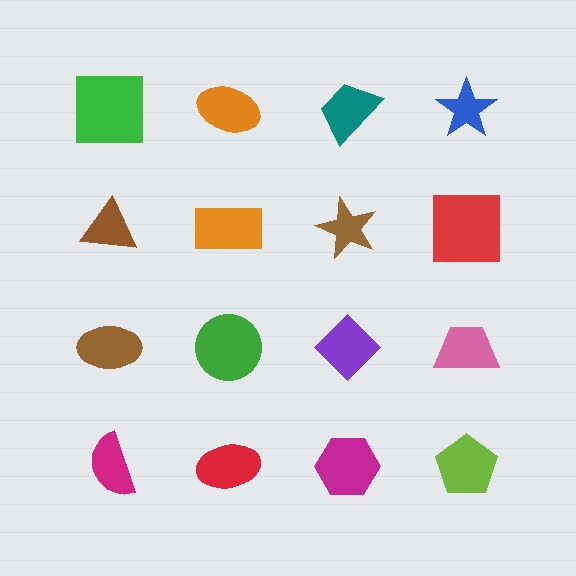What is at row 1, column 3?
A teal trapezoid.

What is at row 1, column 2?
An orange ellipse.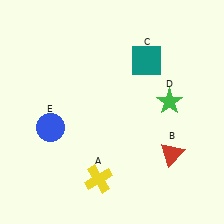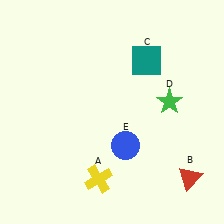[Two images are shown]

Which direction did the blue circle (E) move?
The blue circle (E) moved right.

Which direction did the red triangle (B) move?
The red triangle (B) moved down.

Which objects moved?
The objects that moved are: the red triangle (B), the blue circle (E).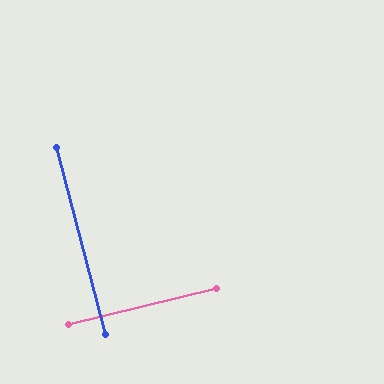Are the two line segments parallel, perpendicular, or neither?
Perpendicular — they meet at approximately 89°.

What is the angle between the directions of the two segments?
Approximately 89 degrees.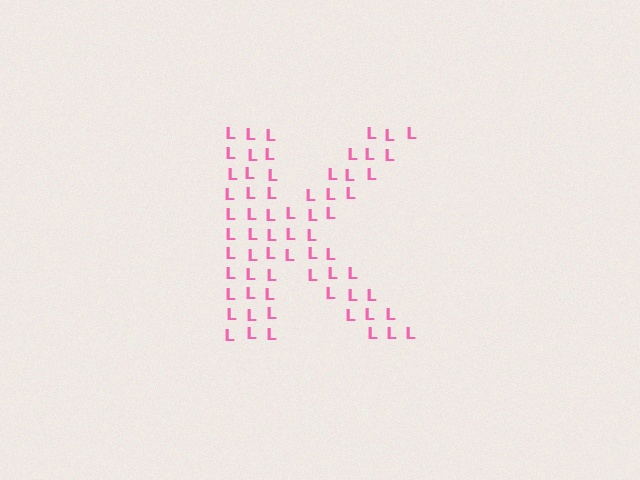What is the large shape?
The large shape is the letter K.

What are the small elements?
The small elements are letter L's.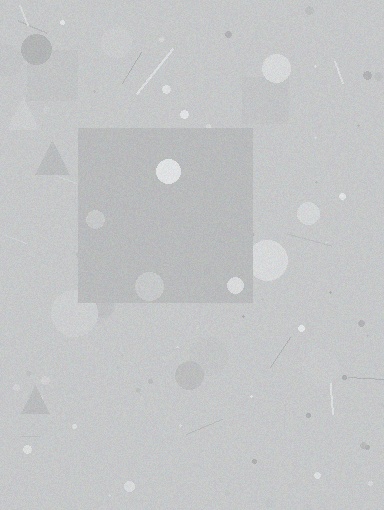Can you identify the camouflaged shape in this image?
The camouflaged shape is a square.